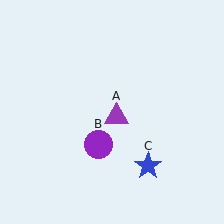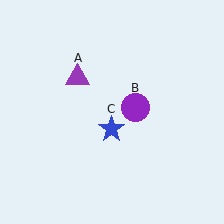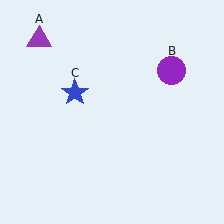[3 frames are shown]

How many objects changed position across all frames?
3 objects changed position: purple triangle (object A), purple circle (object B), blue star (object C).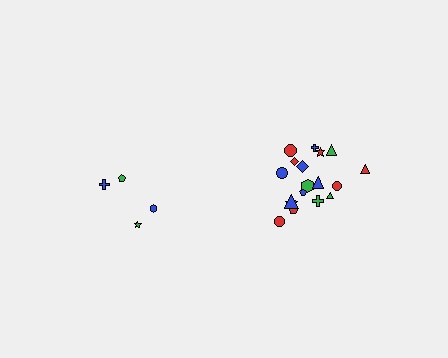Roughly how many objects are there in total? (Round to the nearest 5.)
Roughly 20 objects in total.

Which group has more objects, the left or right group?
The right group.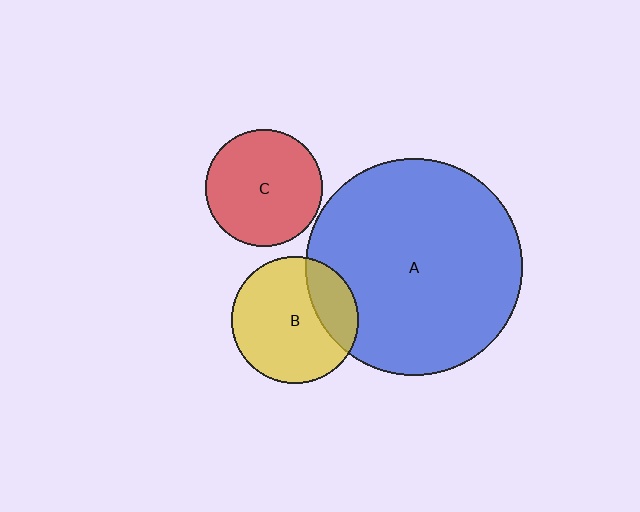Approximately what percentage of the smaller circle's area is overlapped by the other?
Approximately 25%.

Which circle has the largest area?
Circle A (blue).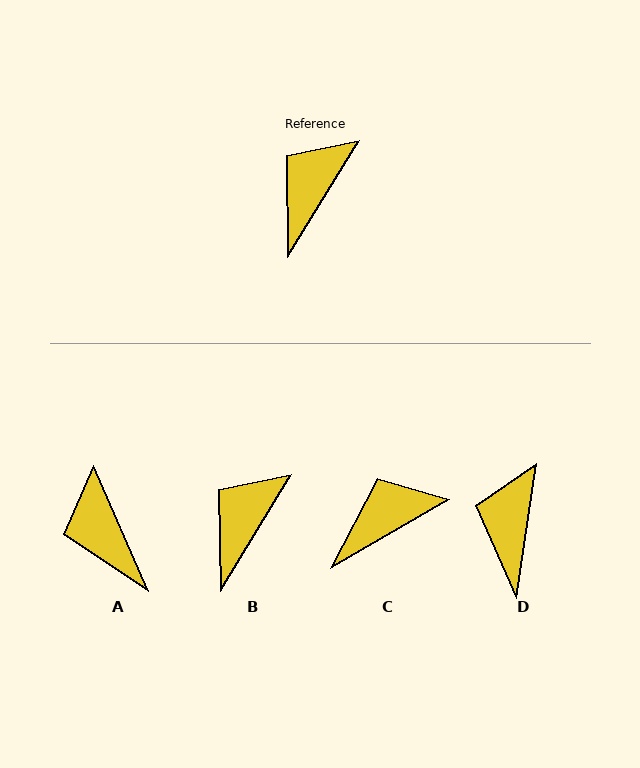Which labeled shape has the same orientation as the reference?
B.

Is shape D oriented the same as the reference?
No, it is off by about 23 degrees.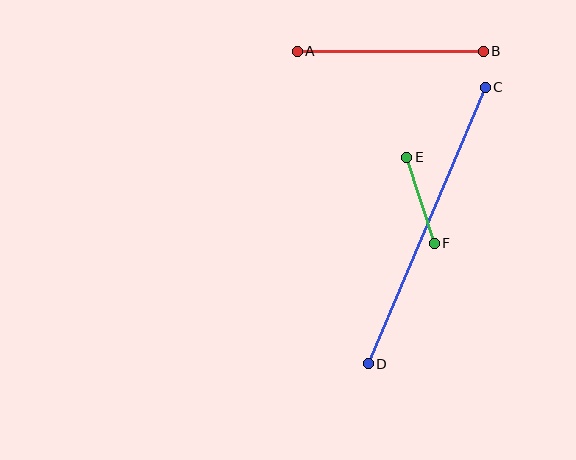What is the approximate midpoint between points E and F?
The midpoint is at approximately (421, 200) pixels.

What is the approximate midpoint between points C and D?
The midpoint is at approximately (427, 226) pixels.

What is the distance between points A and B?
The distance is approximately 186 pixels.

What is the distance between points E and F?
The distance is approximately 90 pixels.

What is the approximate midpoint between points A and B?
The midpoint is at approximately (390, 51) pixels.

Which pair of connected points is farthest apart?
Points C and D are farthest apart.